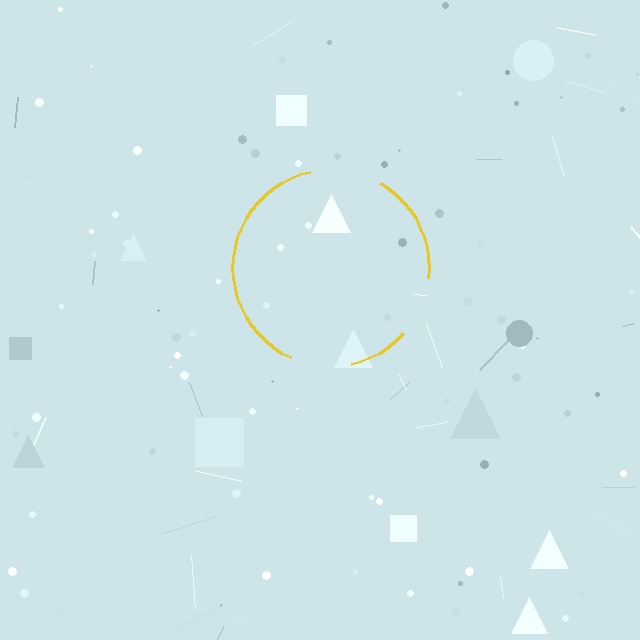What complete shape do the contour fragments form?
The contour fragments form a circle.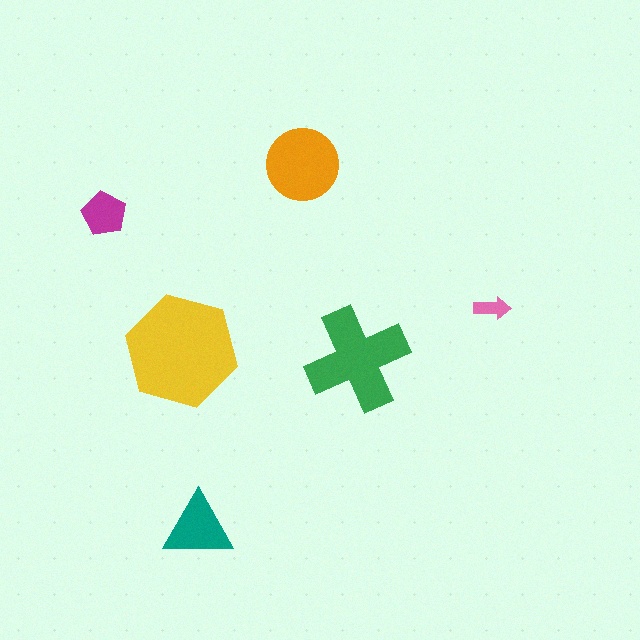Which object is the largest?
The yellow hexagon.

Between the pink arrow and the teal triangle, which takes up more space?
The teal triangle.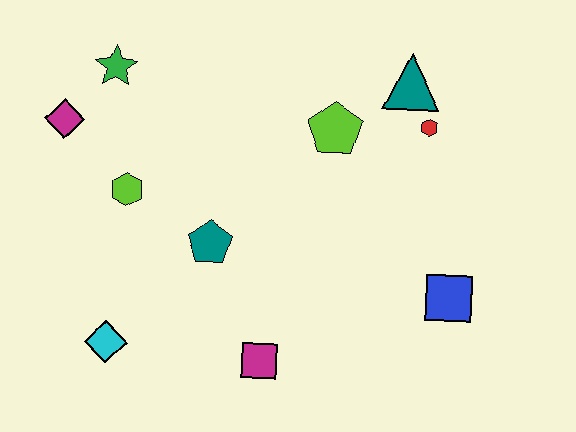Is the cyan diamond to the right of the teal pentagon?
No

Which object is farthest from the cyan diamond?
The teal triangle is farthest from the cyan diamond.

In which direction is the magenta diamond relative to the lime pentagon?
The magenta diamond is to the left of the lime pentagon.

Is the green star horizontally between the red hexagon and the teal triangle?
No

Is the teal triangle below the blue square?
No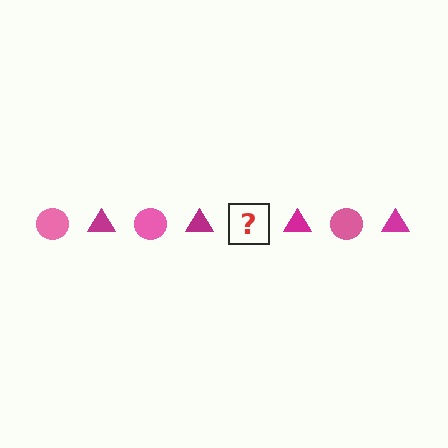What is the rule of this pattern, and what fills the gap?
The rule is that the pattern alternates between pink circle and magenta triangle. The gap should be filled with a pink circle.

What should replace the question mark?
The question mark should be replaced with a pink circle.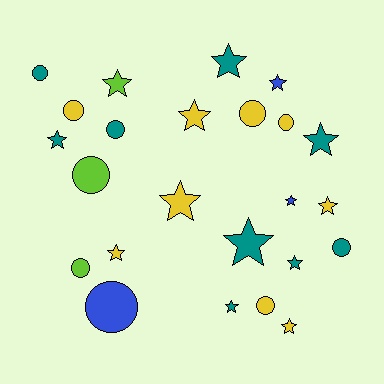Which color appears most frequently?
Yellow, with 9 objects.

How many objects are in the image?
There are 24 objects.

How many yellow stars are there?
There are 5 yellow stars.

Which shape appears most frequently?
Star, with 14 objects.